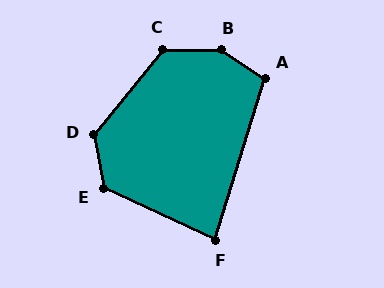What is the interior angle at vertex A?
Approximately 105 degrees (obtuse).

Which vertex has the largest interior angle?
B, at approximately 147 degrees.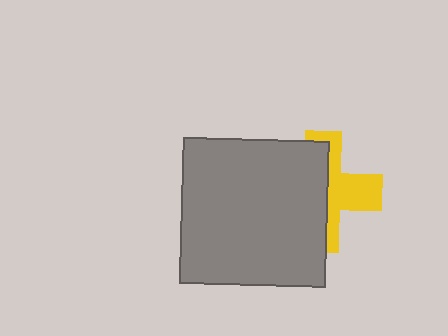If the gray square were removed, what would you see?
You would see the complete yellow cross.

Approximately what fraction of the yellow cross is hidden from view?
Roughly 58% of the yellow cross is hidden behind the gray square.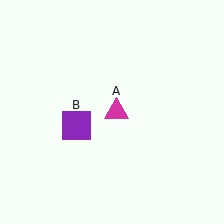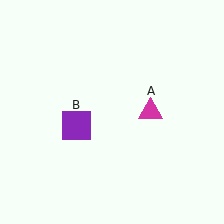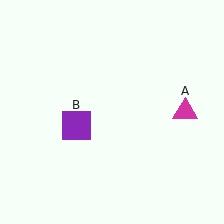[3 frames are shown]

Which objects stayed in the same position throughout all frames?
Purple square (object B) remained stationary.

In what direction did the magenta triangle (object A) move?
The magenta triangle (object A) moved right.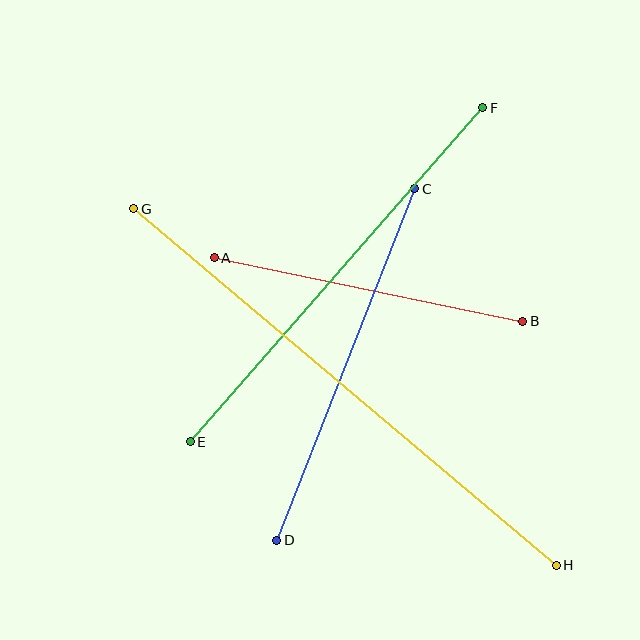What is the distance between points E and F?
The distance is approximately 444 pixels.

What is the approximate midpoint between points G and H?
The midpoint is at approximately (345, 387) pixels.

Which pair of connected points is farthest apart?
Points G and H are farthest apart.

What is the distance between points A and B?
The distance is approximately 315 pixels.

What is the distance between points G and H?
The distance is approximately 553 pixels.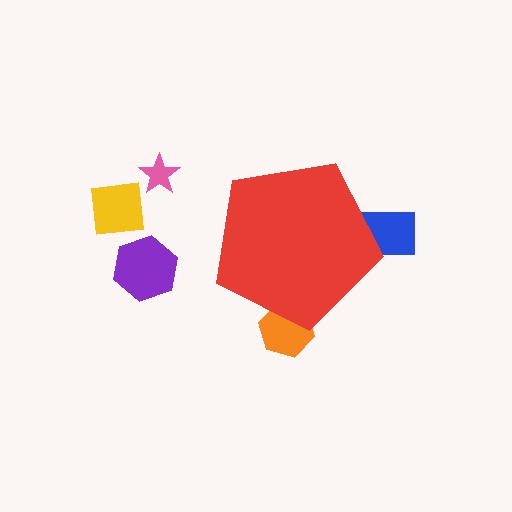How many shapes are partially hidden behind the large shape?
2 shapes are partially hidden.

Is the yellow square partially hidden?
No, the yellow square is fully visible.